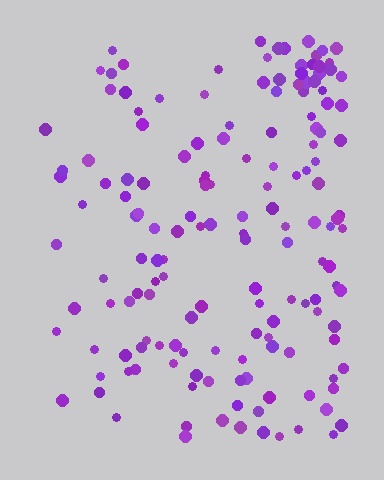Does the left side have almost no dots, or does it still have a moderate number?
Still a moderate number, just noticeably fewer than the right.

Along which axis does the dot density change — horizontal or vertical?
Horizontal.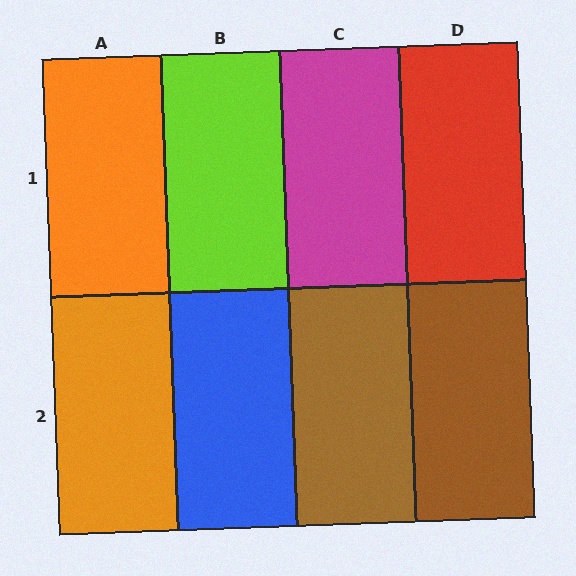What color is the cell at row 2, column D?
Brown.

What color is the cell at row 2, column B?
Blue.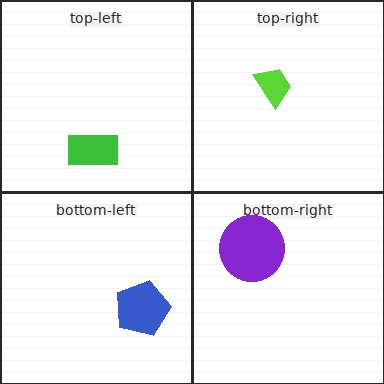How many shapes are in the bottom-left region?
1.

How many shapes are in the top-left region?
1.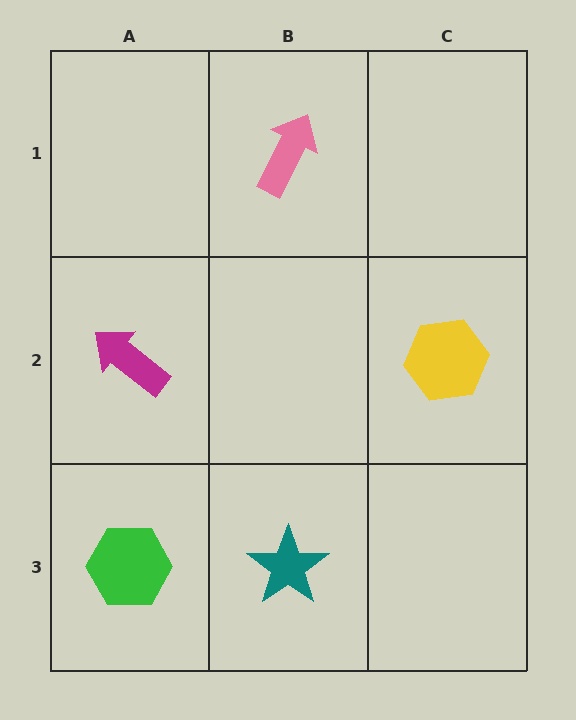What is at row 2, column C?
A yellow hexagon.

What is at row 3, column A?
A green hexagon.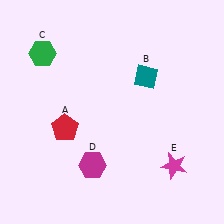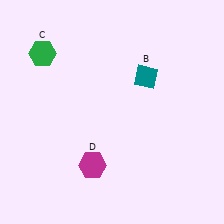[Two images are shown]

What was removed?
The magenta star (E), the red pentagon (A) were removed in Image 2.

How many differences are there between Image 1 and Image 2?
There are 2 differences between the two images.